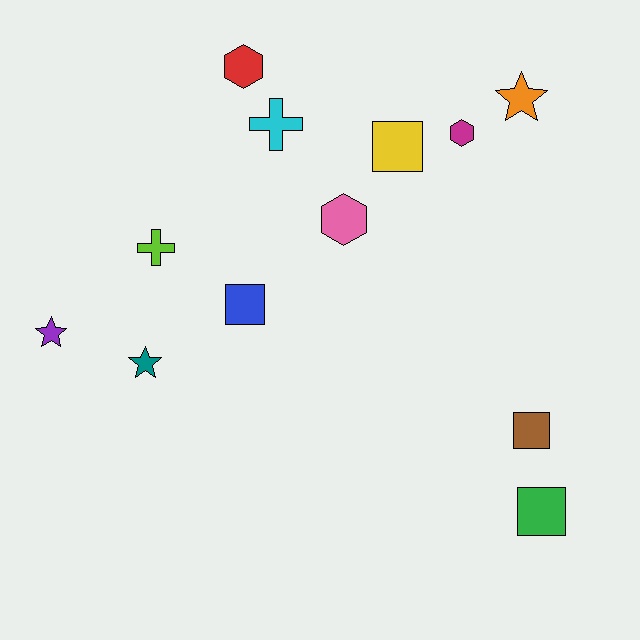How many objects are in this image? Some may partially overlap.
There are 12 objects.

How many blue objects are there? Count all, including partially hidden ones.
There is 1 blue object.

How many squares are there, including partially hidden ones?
There are 4 squares.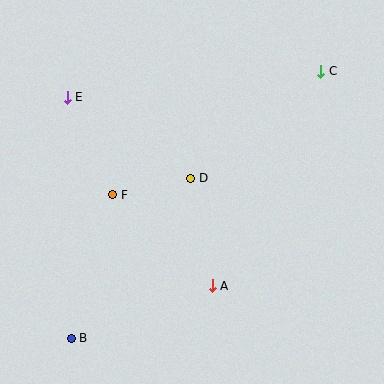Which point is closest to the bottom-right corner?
Point A is closest to the bottom-right corner.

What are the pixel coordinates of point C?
Point C is at (321, 71).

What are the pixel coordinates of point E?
Point E is at (67, 97).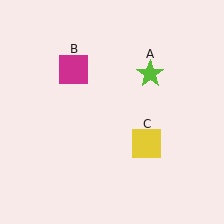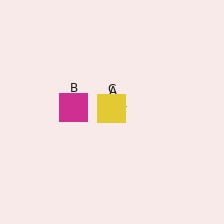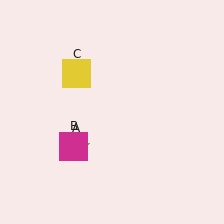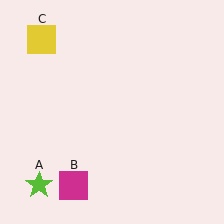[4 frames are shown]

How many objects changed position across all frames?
3 objects changed position: lime star (object A), magenta square (object B), yellow square (object C).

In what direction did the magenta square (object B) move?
The magenta square (object B) moved down.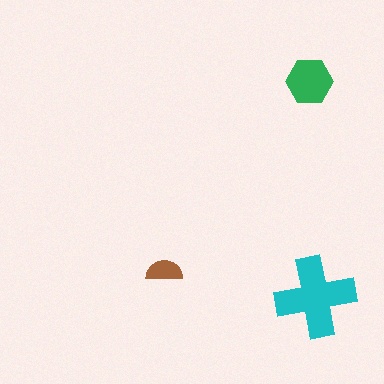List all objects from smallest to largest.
The brown semicircle, the green hexagon, the cyan cross.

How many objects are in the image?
There are 3 objects in the image.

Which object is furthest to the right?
The cyan cross is rightmost.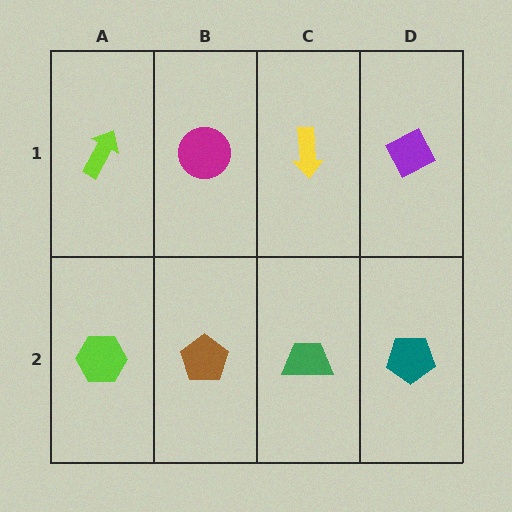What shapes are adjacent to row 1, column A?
A lime hexagon (row 2, column A), a magenta circle (row 1, column B).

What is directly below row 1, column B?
A brown pentagon.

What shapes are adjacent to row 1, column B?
A brown pentagon (row 2, column B), a lime arrow (row 1, column A), a yellow arrow (row 1, column C).